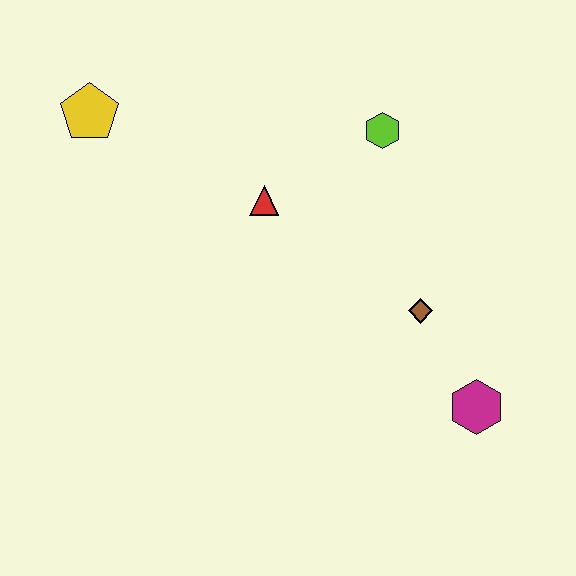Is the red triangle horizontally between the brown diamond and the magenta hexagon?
No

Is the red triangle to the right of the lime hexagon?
No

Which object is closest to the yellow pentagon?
The red triangle is closest to the yellow pentagon.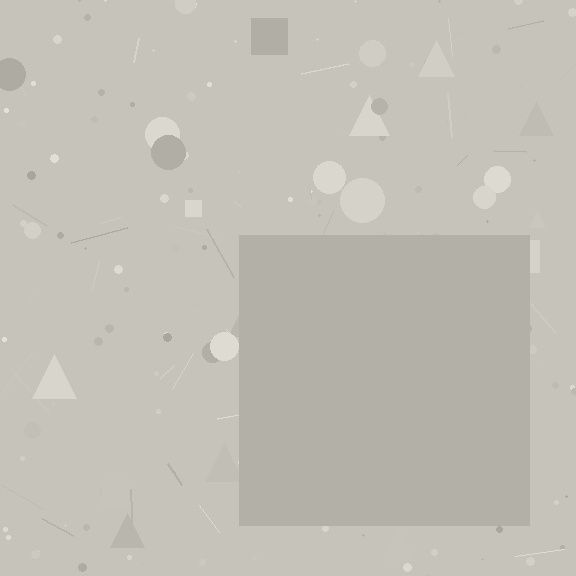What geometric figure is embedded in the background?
A square is embedded in the background.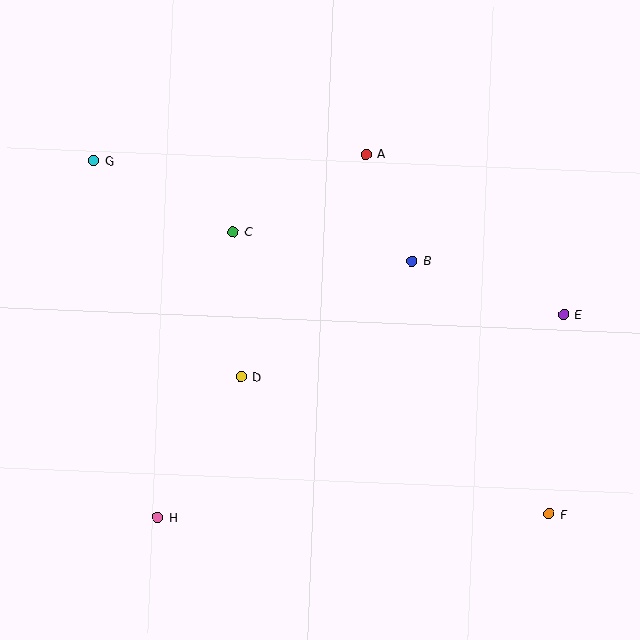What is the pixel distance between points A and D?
The distance between A and D is 255 pixels.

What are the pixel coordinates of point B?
Point B is at (412, 261).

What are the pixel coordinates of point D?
Point D is at (241, 376).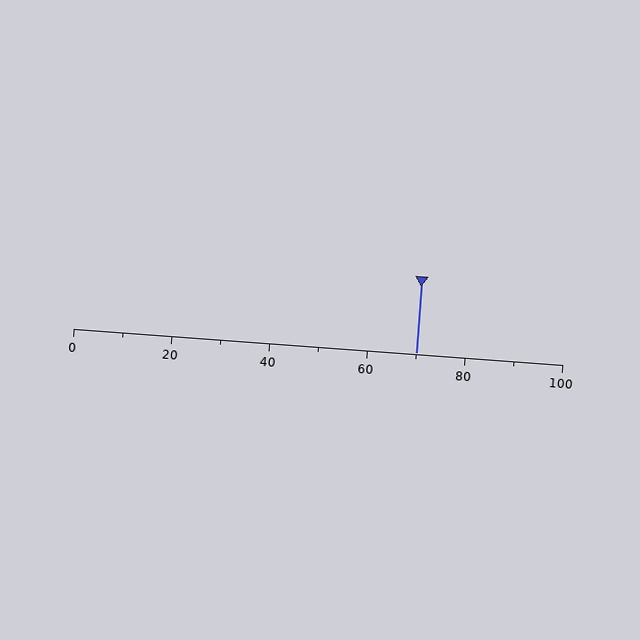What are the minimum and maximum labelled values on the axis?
The axis runs from 0 to 100.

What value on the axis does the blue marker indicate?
The marker indicates approximately 70.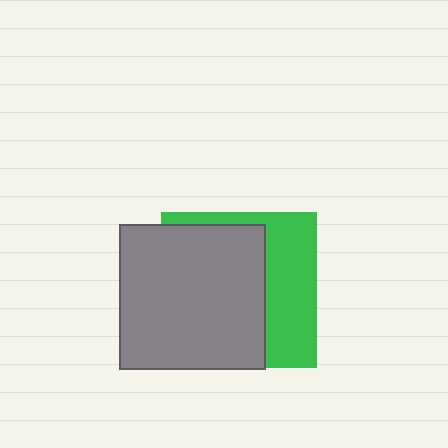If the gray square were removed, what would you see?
You would see the complete green square.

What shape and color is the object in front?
The object in front is a gray square.